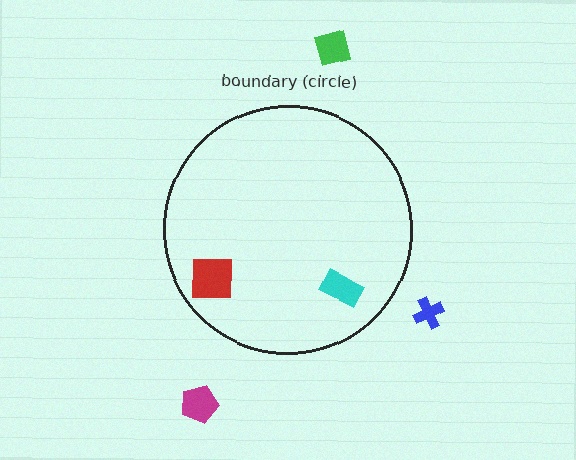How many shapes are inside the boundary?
2 inside, 3 outside.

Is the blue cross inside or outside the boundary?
Outside.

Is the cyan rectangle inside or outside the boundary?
Inside.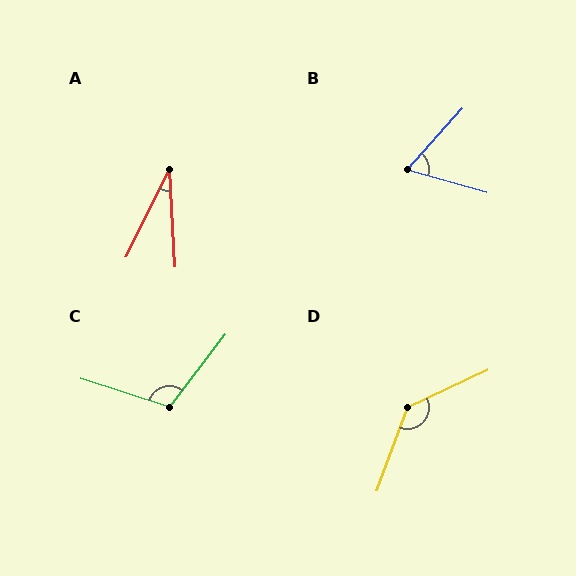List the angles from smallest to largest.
A (29°), B (64°), C (110°), D (135°).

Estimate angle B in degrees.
Approximately 64 degrees.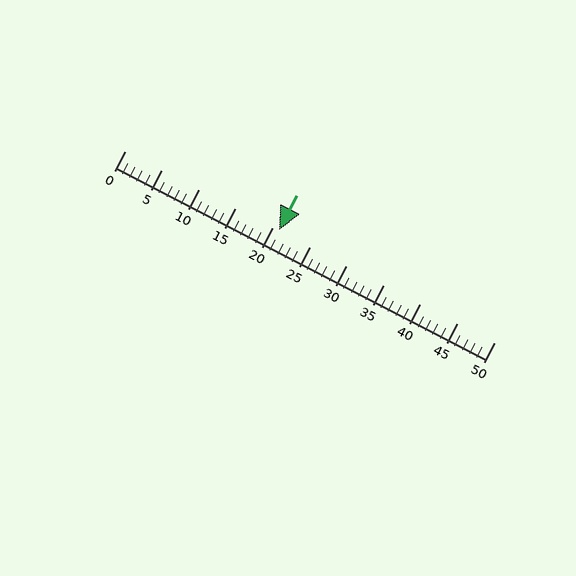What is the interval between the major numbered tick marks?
The major tick marks are spaced 5 units apart.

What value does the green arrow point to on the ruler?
The green arrow points to approximately 21.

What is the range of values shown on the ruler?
The ruler shows values from 0 to 50.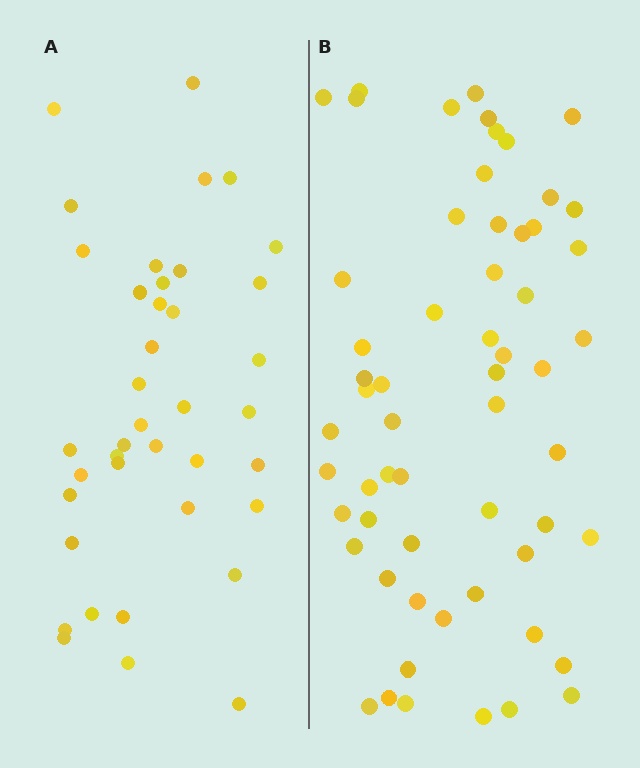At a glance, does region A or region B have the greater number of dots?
Region B (the right region) has more dots.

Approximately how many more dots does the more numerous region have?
Region B has approximately 20 more dots than region A.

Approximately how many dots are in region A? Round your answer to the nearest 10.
About 40 dots. (The exact count is 39, which rounds to 40.)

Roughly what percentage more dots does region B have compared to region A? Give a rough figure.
About 50% more.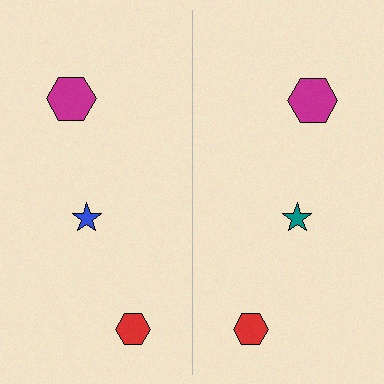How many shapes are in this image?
There are 6 shapes in this image.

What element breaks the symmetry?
The teal star on the right side breaks the symmetry — its mirror counterpart is blue.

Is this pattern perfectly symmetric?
No, the pattern is not perfectly symmetric. The teal star on the right side breaks the symmetry — its mirror counterpart is blue.